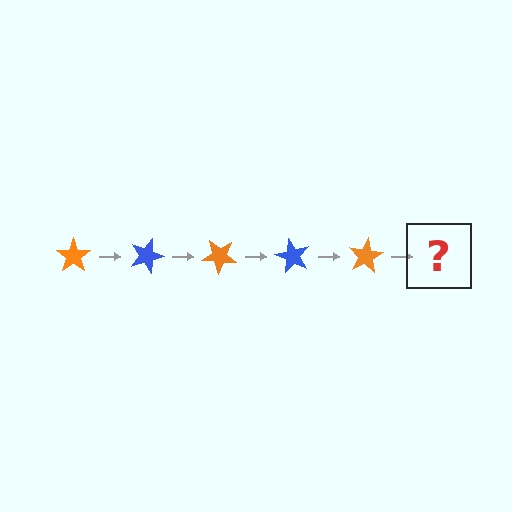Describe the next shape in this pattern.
It should be a blue star, rotated 100 degrees from the start.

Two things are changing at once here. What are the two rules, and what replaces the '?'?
The two rules are that it rotates 20 degrees each step and the color cycles through orange and blue. The '?' should be a blue star, rotated 100 degrees from the start.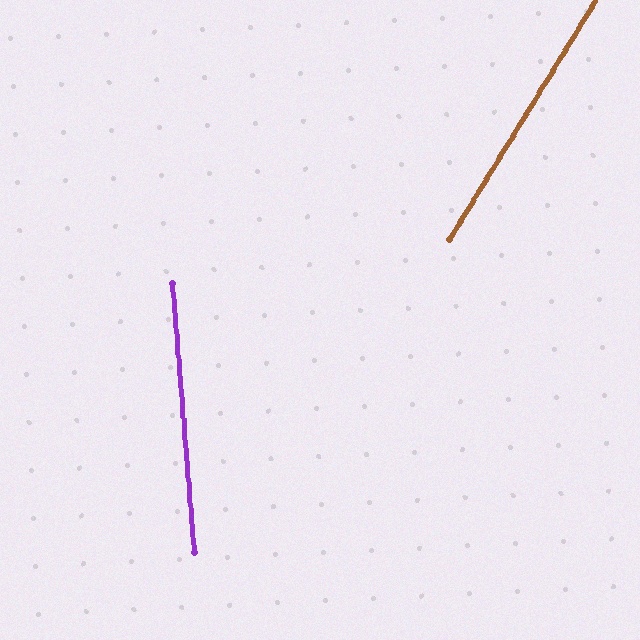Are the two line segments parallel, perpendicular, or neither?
Neither parallel nor perpendicular — they differ by about 36°.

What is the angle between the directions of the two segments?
Approximately 36 degrees.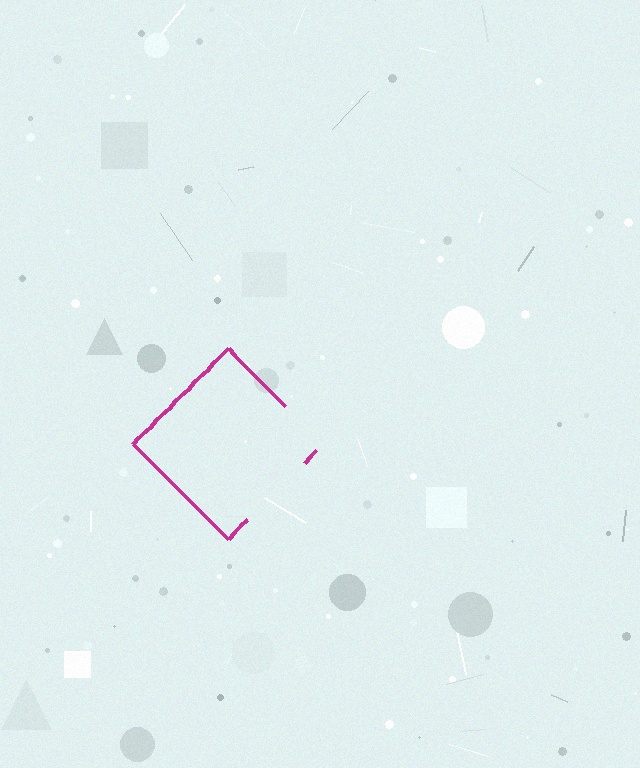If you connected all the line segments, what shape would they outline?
They would outline a diamond.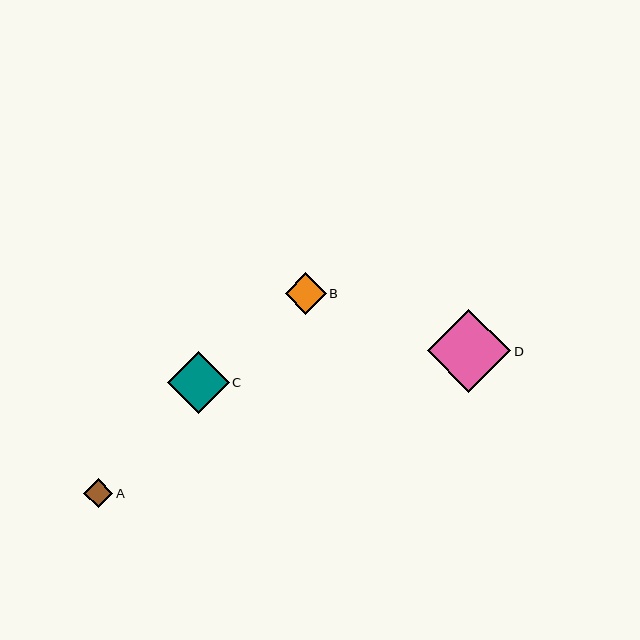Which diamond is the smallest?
Diamond A is the smallest with a size of approximately 29 pixels.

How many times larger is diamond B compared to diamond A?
Diamond B is approximately 1.4 times the size of diamond A.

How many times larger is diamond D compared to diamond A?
Diamond D is approximately 2.9 times the size of diamond A.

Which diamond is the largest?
Diamond D is the largest with a size of approximately 83 pixels.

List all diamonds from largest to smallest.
From largest to smallest: D, C, B, A.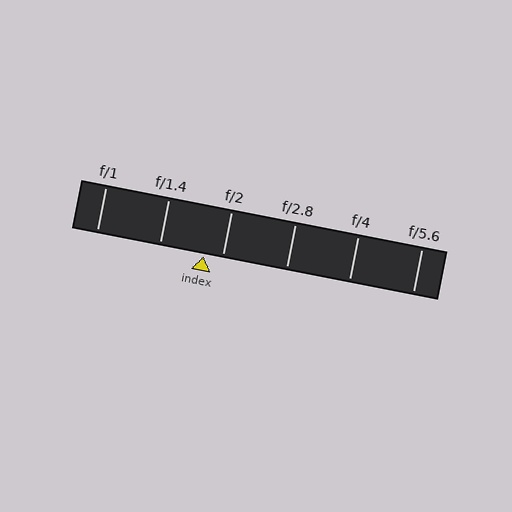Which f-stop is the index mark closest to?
The index mark is closest to f/2.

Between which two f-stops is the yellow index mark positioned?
The index mark is between f/1.4 and f/2.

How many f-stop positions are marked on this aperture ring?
There are 6 f-stop positions marked.